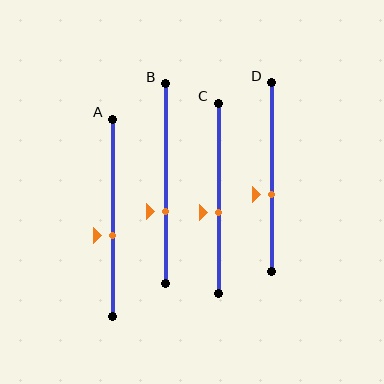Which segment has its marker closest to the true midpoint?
Segment C has its marker closest to the true midpoint.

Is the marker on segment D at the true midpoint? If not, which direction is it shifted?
No, the marker on segment D is shifted downward by about 9% of the segment length.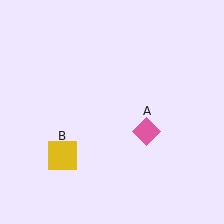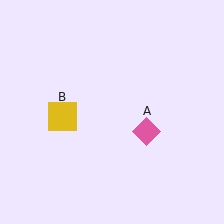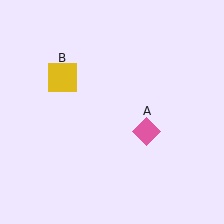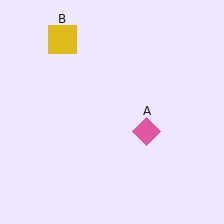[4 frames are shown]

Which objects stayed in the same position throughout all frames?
Pink diamond (object A) remained stationary.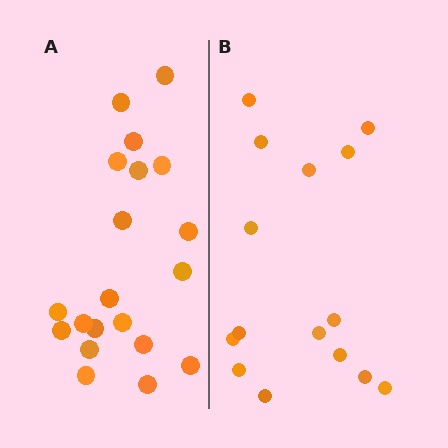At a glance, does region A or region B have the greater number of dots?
Region A (the left region) has more dots.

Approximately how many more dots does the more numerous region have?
Region A has about 5 more dots than region B.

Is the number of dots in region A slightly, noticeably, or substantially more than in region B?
Region A has noticeably more, but not dramatically so. The ratio is roughly 1.3 to 1.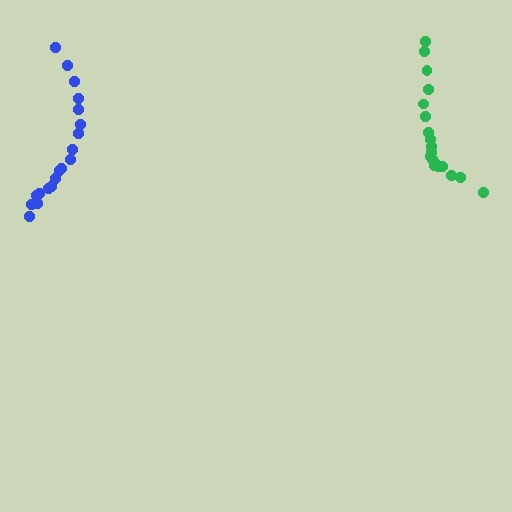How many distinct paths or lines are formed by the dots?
There are 2 distinct paths.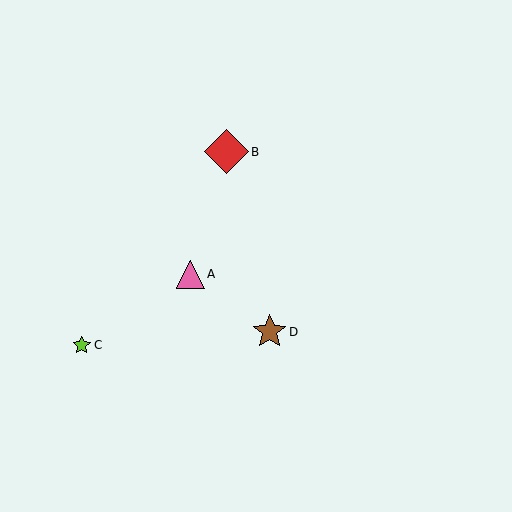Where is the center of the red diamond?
The center of the red diamond is at (226, 152).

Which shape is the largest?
The red diamond (labeled B) is the largest.